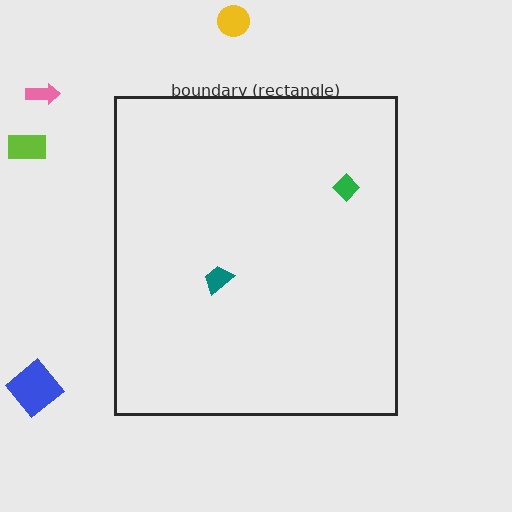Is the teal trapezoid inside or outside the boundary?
Inside.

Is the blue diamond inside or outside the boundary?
Outside.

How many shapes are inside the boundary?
2 inside, 4 outside.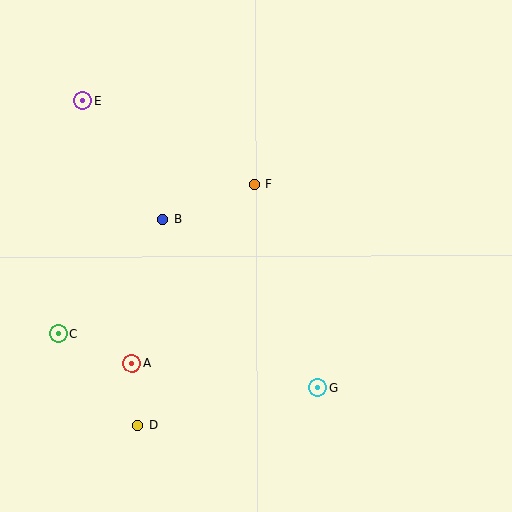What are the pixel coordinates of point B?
Point B is at (163, 220).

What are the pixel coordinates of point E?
Point E is at (83, 101).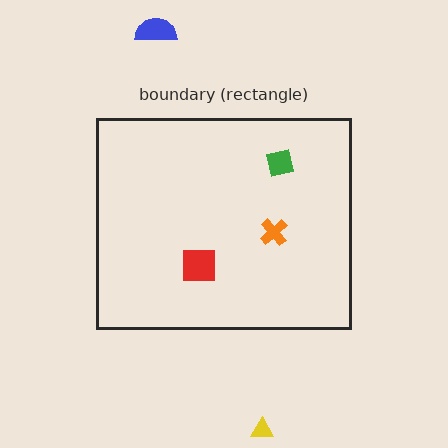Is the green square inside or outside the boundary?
Inside.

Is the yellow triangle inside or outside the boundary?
Outside.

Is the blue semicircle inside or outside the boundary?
Outside.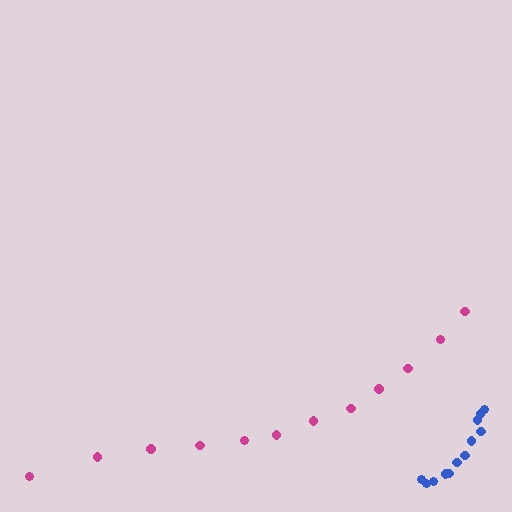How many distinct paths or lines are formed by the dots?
There are 2 distinct paths.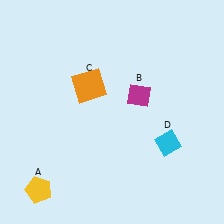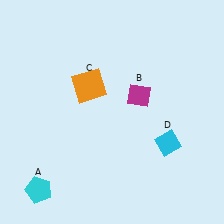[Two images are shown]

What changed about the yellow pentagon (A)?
In Image 1, A is yellow. In Image 2, it changed to cyan.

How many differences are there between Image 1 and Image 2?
There is 1 difference between the two images.